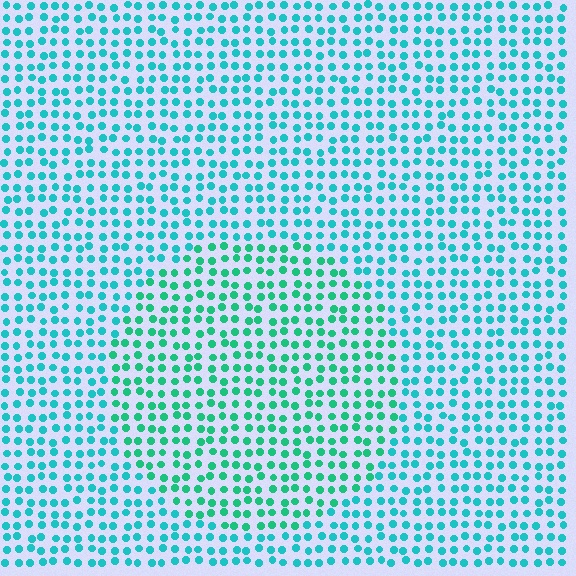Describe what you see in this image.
The image is filled with small cyan elements in a uniform arrangement. A circle-shaped region is visible where the elements are tinted to a slightly different hue, forming a subtle color boundary.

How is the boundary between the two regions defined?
The boundary is defined purely by a slight shift in hue (about 25 degrees). Spacing, size, and orientation are identical on both sides.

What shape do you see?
I see a circle.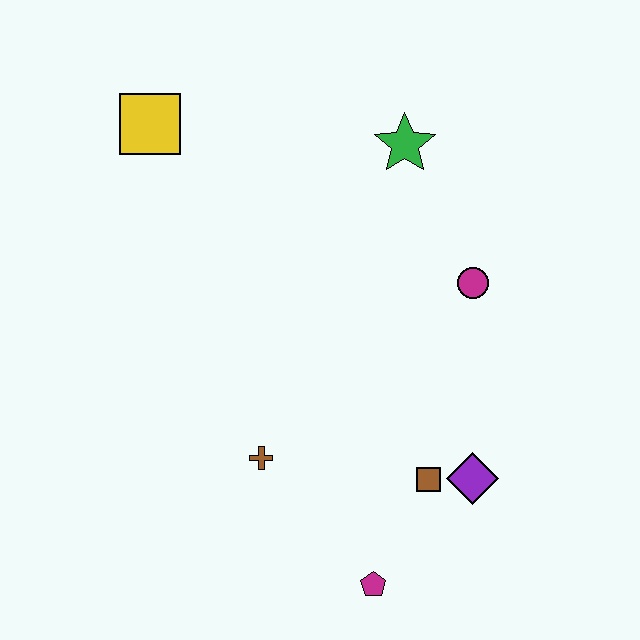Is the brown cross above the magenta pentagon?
Yes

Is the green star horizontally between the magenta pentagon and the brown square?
Yes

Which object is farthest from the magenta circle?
The yellow square is farthest from the magenta circle.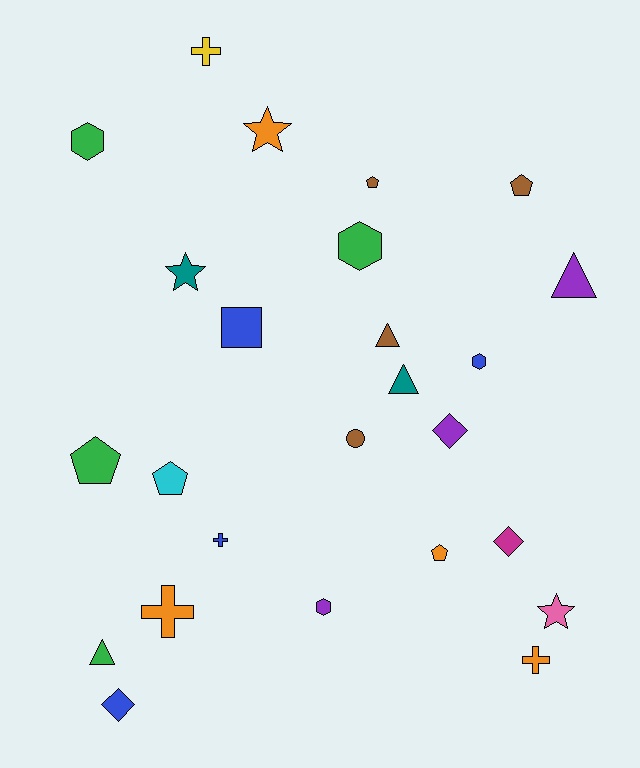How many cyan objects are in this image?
There is 1 cyan object.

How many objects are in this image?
There are 25 objects.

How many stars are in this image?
There are 3 stars.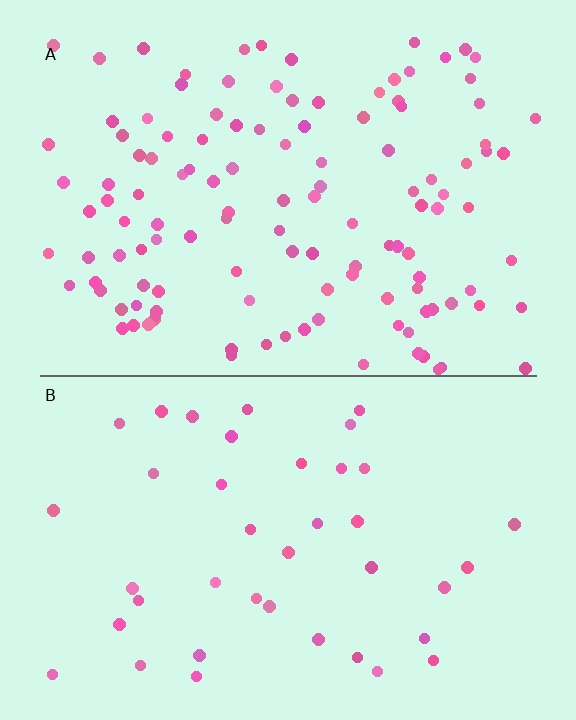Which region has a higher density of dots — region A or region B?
A (the top).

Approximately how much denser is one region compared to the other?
Approximately 3.0× — region A over region B.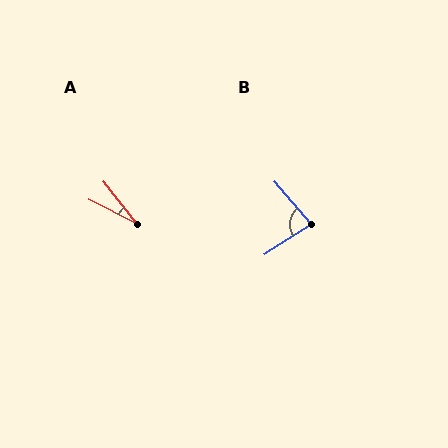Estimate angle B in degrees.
Approximately 82 degrees.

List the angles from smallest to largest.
A (25°), B (82°).